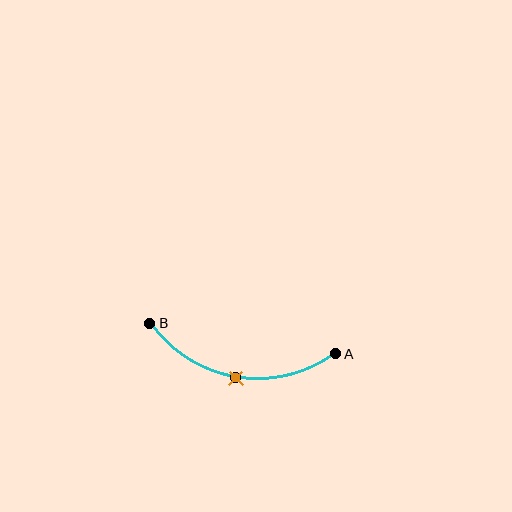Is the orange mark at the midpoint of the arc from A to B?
Yes. The orange mark lies on the arc at equal arc-length from both A and B — it is the arc midpoint.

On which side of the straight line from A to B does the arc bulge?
The arc bulges below the straight line connecting A and B.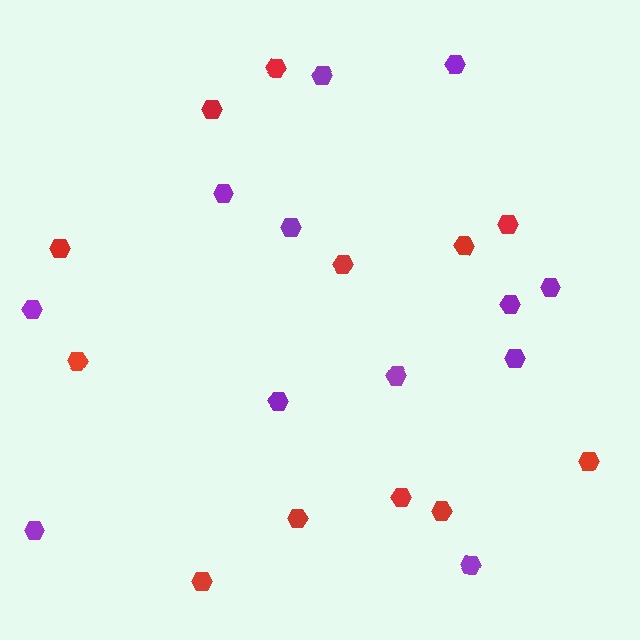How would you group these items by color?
There are 2 groups: one group of purple hexagons (12) and one group of red hexagons (12).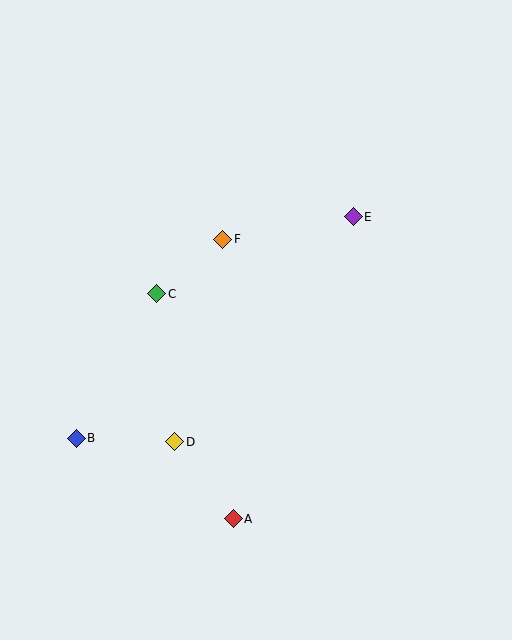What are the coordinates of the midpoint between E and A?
The midpoint between E and A is at (293, 368).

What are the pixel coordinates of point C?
Point C is at (157, 294).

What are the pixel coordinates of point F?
Point F is at (223, 239).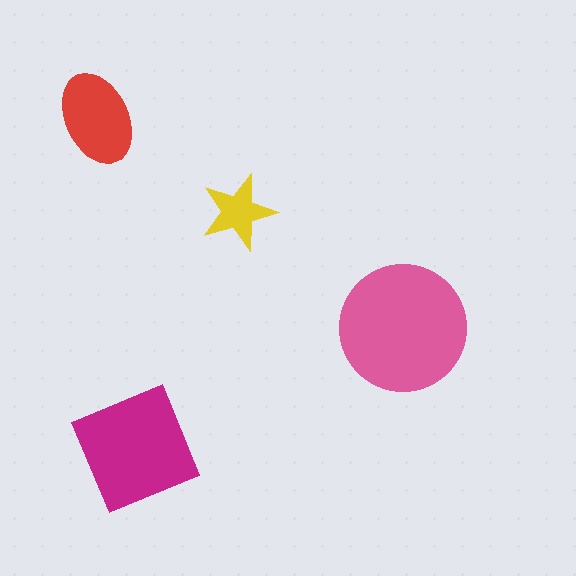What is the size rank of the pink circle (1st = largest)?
1st.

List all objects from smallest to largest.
The yellow star, the red ellipse, the magenta square, the pink circle.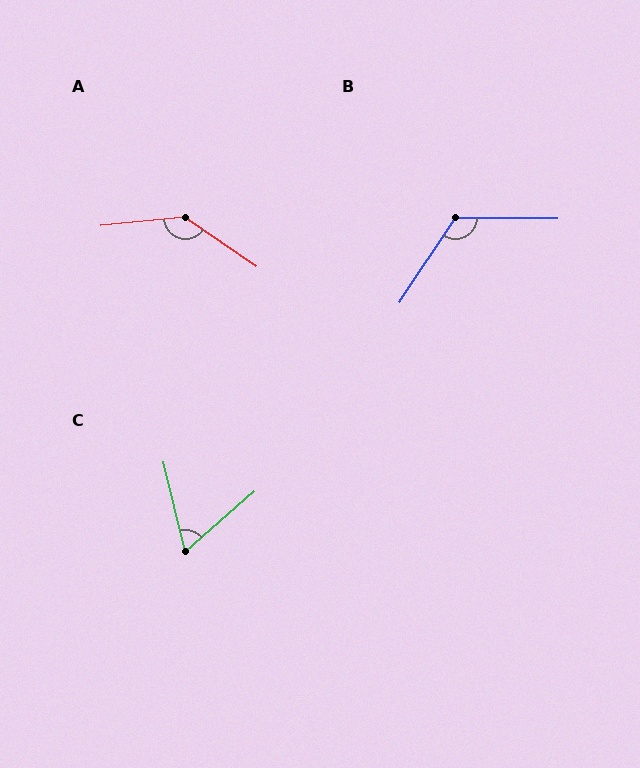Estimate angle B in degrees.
Approximately 124 degrees.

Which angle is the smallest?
C, at approximately 62 degrees.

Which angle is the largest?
A, at approximately 140 degrees.